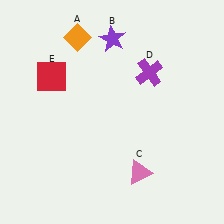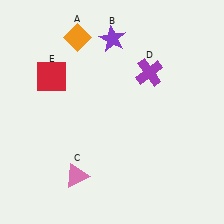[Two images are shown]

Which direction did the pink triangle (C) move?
The pink triangle (C) moved left.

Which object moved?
The pink triangle (C) moved left.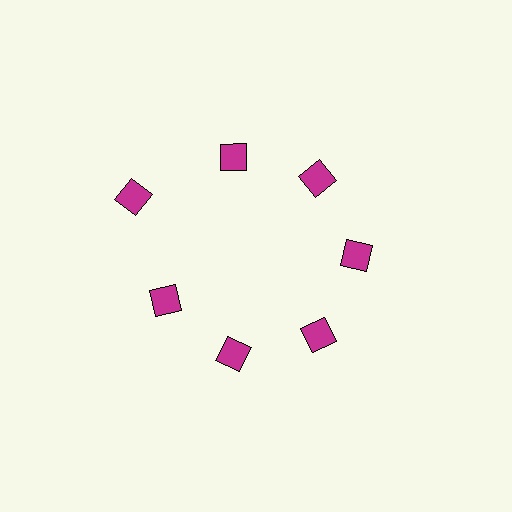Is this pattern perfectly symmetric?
No. The 7 magenta diamonds are arranged in a ring, but one element near the 10 o'clock position is pushed outward from the center, breaking the 7-fold rotational symmetry.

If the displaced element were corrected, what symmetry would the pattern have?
It would have 7-fold rotational symmetry — the pattern would map onto itself every 51 degrees.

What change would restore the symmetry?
The symmetry would be restored by moving it inward, back onto the ring so that all 7 diamonds sit at equal angles and equal distance from the center.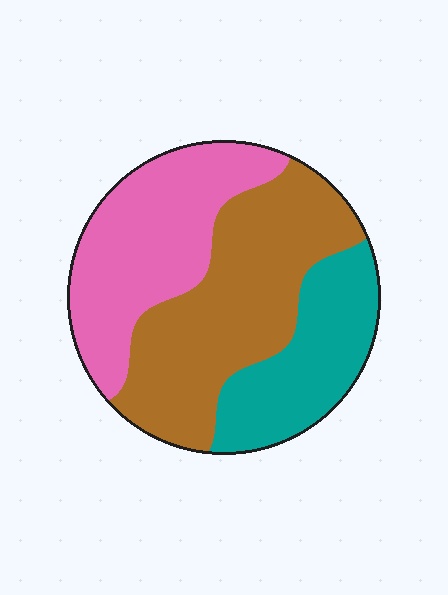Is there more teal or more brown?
Brown.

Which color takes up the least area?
Teal, at roughly 25%.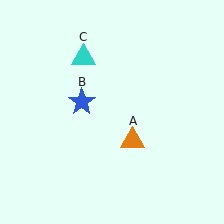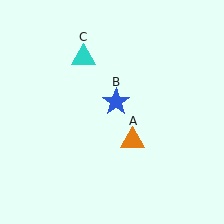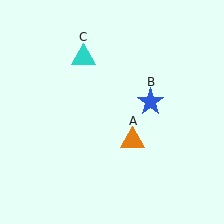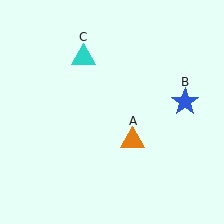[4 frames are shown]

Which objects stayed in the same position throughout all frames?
Orange triangle (object A) and cyan triangle (object C) remained stationary.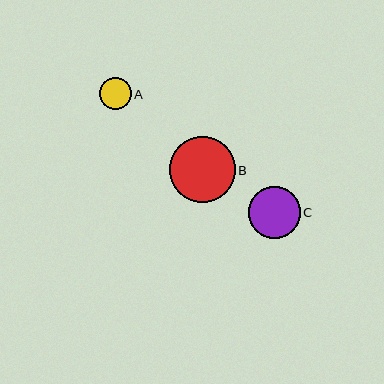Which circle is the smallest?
Circle A is the smallest with a size of approximately 31 pixels.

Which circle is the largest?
Circle B is the largest with a size of approximately 66 pixels.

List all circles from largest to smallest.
From largest to smallest: B, C, A.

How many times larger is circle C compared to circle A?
Circle C is approximately 1.7 times the size of circle A.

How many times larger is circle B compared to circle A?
Circle B is approximately 2.1 times the size of circle A.